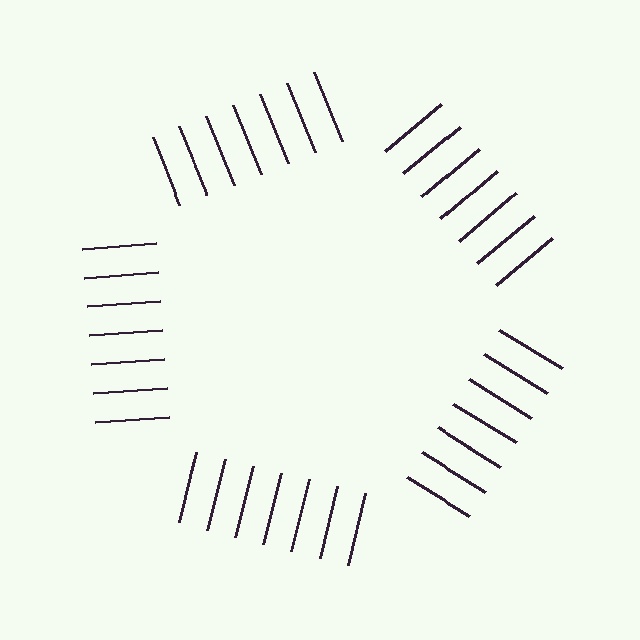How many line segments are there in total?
35 — 7 along each of the 5 edges.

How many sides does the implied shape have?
5 sides — the line-ends trace a pentagon.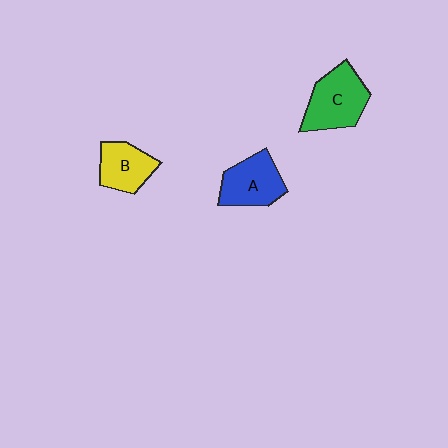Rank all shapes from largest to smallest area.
From largest to smallest: C (green), A (blue), B (yellow).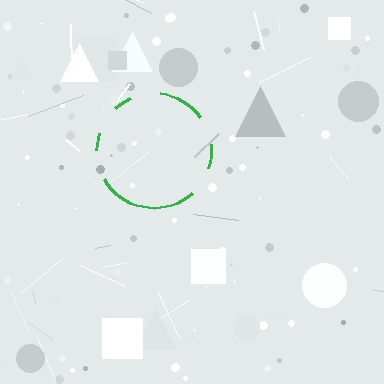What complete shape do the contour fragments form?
The contour fragments form a circle.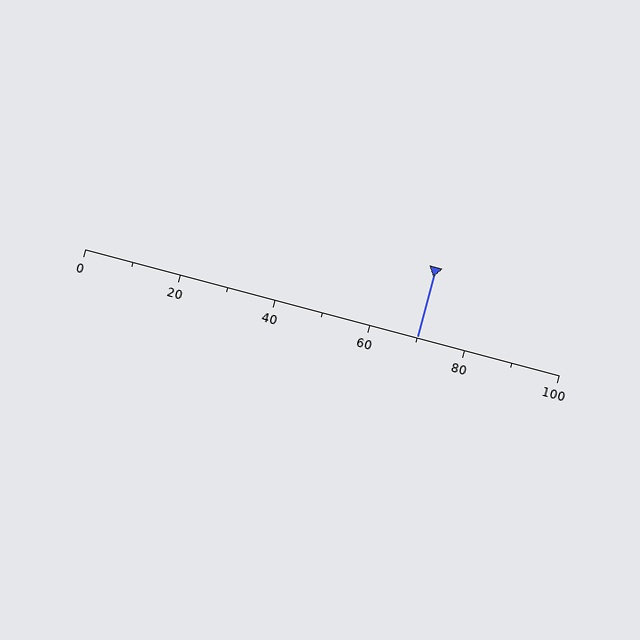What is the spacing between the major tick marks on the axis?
The major ticks are spaced 20 apart.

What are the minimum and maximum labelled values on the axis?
The axis runs from 0 to 100.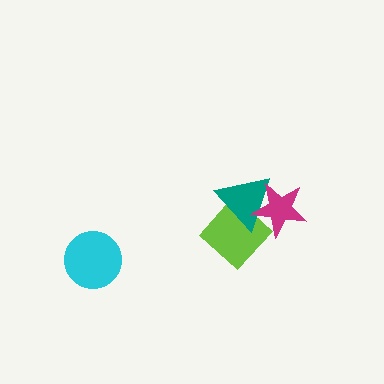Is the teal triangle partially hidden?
Yes, it is partially covered by another shape.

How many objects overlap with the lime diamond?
2 objects overlap with the lime diamond.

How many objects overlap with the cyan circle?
0 objects overlap with the cyan circle.